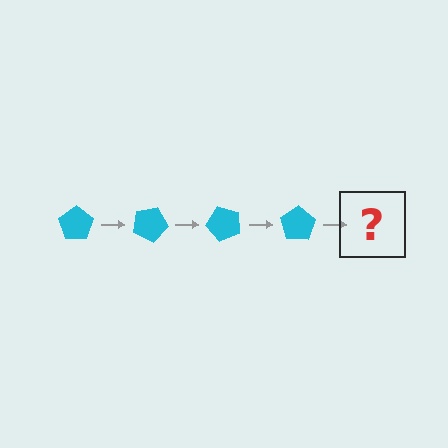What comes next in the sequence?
The next element should be a cyan pentagon rotated 100 degrees.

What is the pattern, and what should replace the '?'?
The pattern is that the pentagon rotates 25 degrees each step. The '?' should be a cyan pentagon rotated 100 degrees.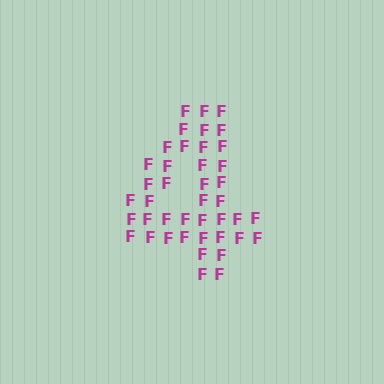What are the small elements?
The small elements are letter F's.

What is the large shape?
The large shape is the digit 4.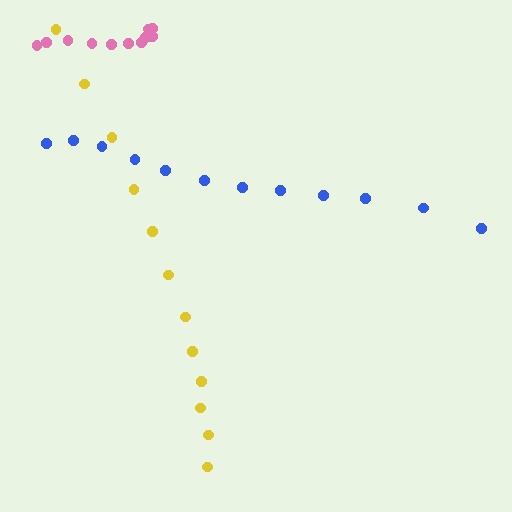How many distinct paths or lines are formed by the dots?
There are 3 distinct paths.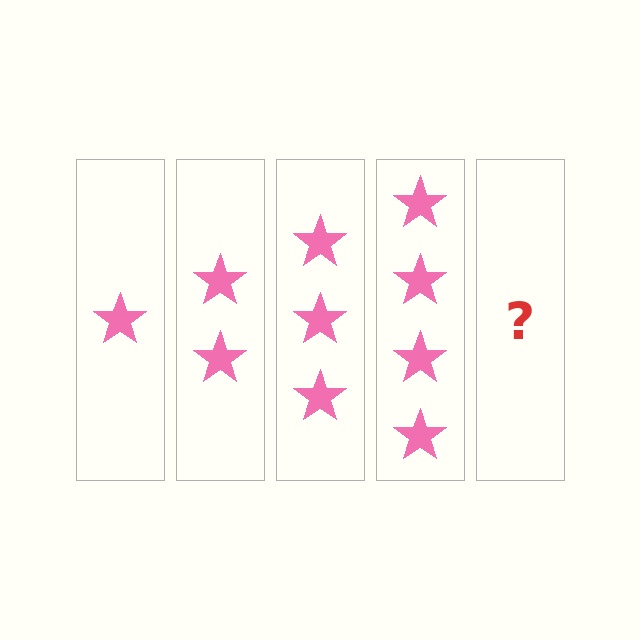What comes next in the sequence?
The next element should be 5 stars.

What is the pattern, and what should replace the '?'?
The pattern is that each step adds one more star. The '?' should be 5 stars.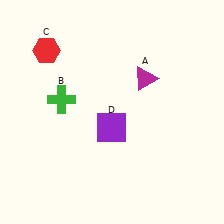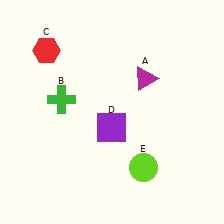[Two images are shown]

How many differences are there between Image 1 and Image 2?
There is 1 difference between the two images.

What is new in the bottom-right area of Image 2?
A lime circle (E) was added in the bottom-right area of Image 2.